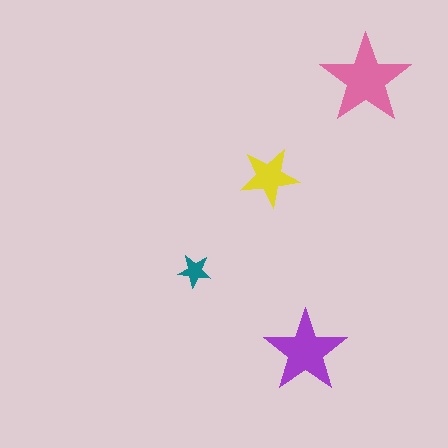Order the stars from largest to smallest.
the pink one, the purple one, the yellow one, the teal one.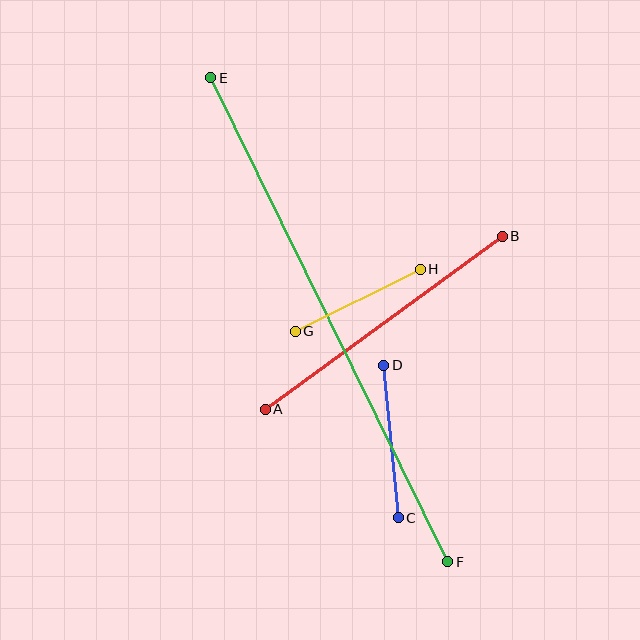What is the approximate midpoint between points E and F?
The midpoint is at approximately (329, 320) pixels.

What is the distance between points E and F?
The distance is approximately 539 pixels.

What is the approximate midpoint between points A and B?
The midpoint is at approximately (384, 323) pixels.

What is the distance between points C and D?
The distance is approximately 153 pixels.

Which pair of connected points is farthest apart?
Points E and F are farthest apart.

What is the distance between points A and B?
The distance is approximately 293 pixels.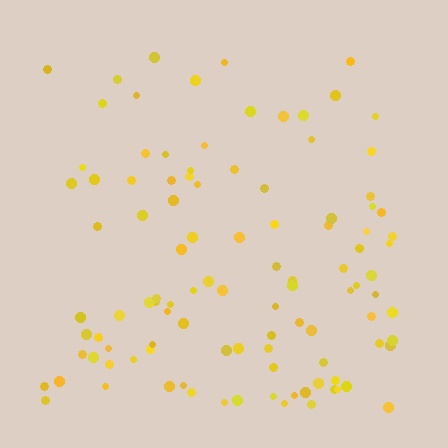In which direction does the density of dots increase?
From top to bottom, with the bottom side densest.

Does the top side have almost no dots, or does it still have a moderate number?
Still a moderate number, just noticeably fewer than the bottom.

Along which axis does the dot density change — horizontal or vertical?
Vertical.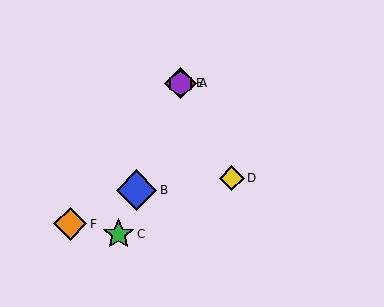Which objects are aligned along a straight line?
Objects A, B, C, E are aligned along a straight line.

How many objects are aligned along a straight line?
4 objects (A, B, C, E) are aligned along a straight line.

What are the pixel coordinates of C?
Object C is at (118, 234).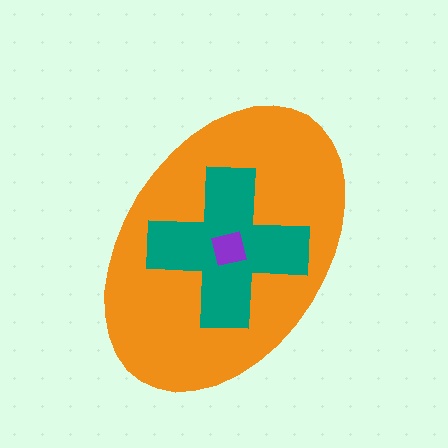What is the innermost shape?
The purple square.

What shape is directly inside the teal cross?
The purple square.